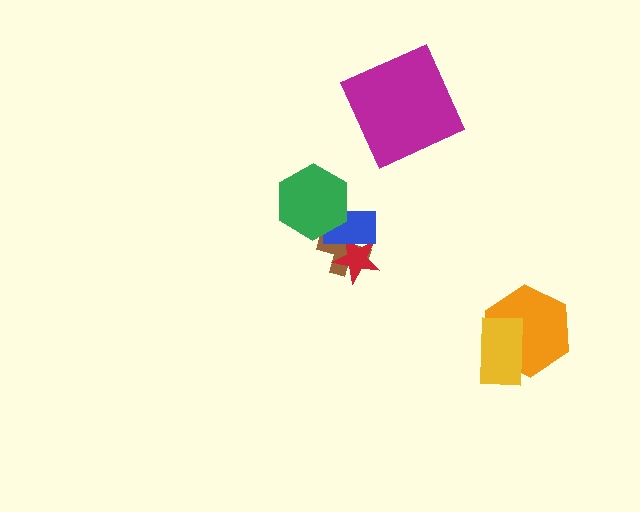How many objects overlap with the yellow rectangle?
1 object overlaps with the yellow rectangle.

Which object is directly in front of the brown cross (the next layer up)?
The red star is directly in front of the brown cross.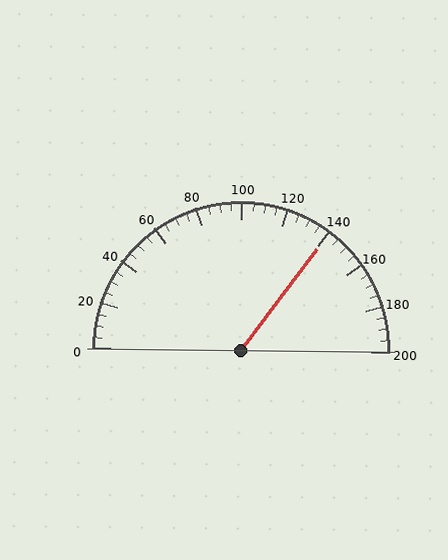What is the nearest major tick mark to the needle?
The nearest major tick mark is 140.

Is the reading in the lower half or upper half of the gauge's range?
The reading is in the upper half of the range (0 to 200).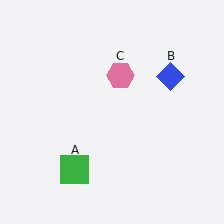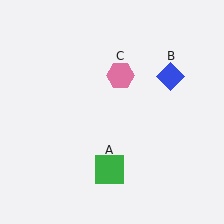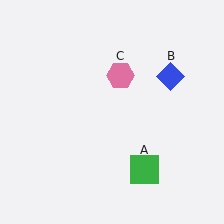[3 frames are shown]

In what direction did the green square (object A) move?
The green square (object A) moved right.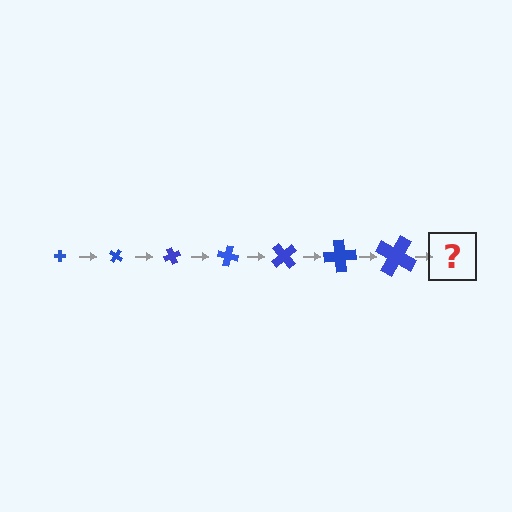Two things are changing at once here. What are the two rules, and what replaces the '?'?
The two rules are that the cross grows larger each step and it rotates 35 degrees each step. The '?' should be a cross, larger than the previous one and rotated 245 degrees from the start.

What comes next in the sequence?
The next element should be a cross, larger than the previous one and rotated 245 degrees from the start.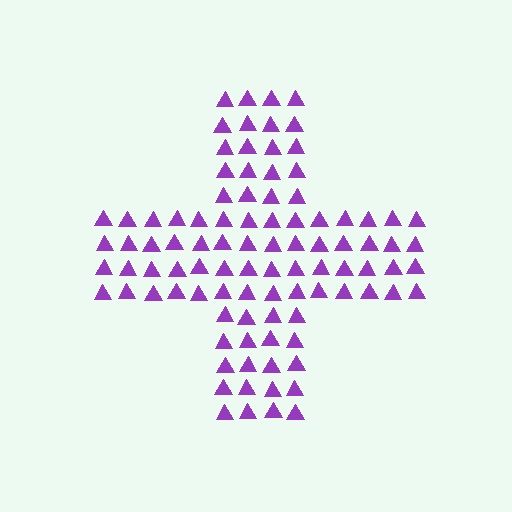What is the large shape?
The large shape is a cross.